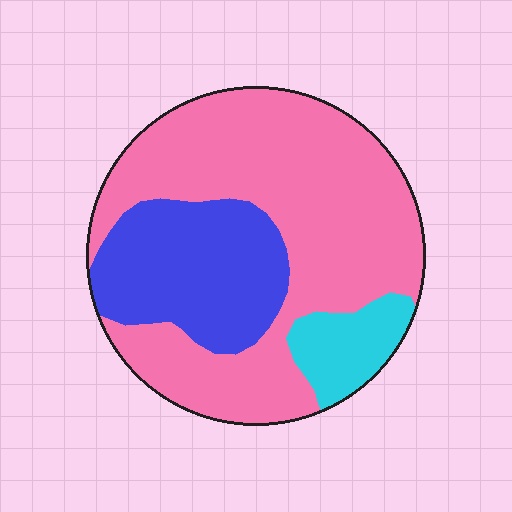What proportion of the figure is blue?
Blue covers about 25% of the figure.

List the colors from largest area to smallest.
From largest to smallest: pink, blue, cyan.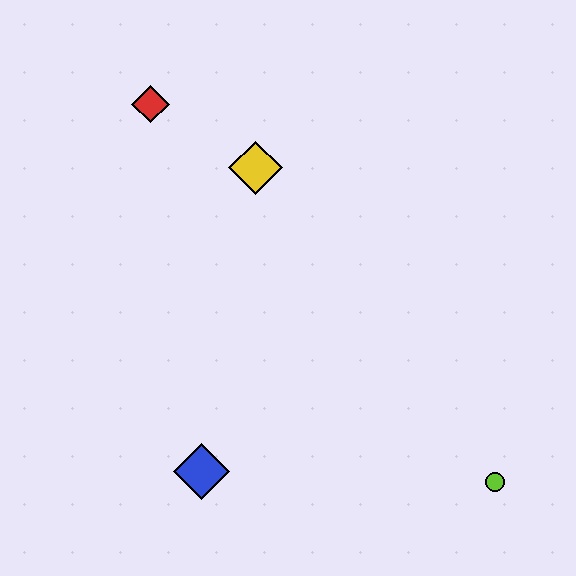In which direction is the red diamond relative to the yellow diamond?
The red diamond is to the left of the yellow diamond.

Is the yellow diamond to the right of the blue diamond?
Yes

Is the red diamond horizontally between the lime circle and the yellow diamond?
No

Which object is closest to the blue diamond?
The lime circle is closest to the blue diamond.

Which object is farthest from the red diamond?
The lime circle is farthest from the red diamond.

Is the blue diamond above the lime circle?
Yes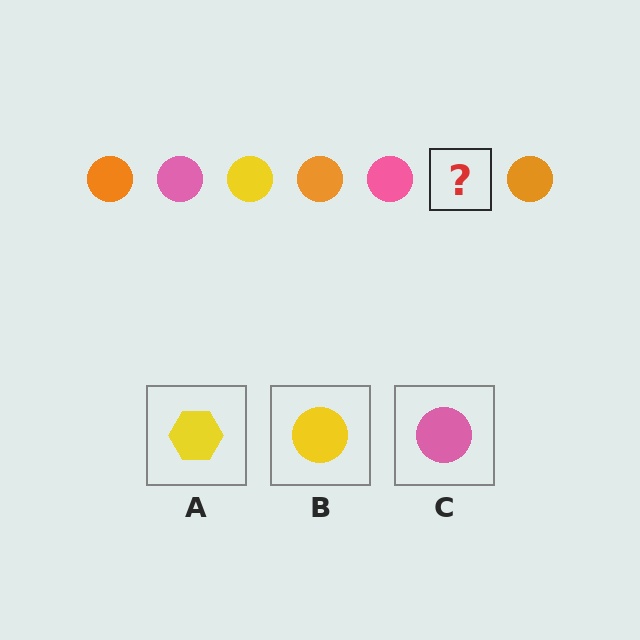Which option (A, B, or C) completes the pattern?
B.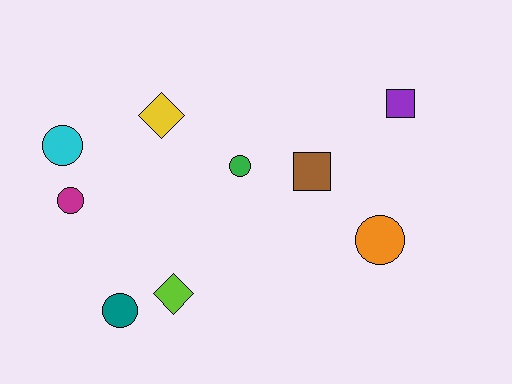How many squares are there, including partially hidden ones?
There are 2 squares.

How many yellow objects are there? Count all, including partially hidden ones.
There is 1 yellow object.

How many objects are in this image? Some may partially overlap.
There are 9 objects.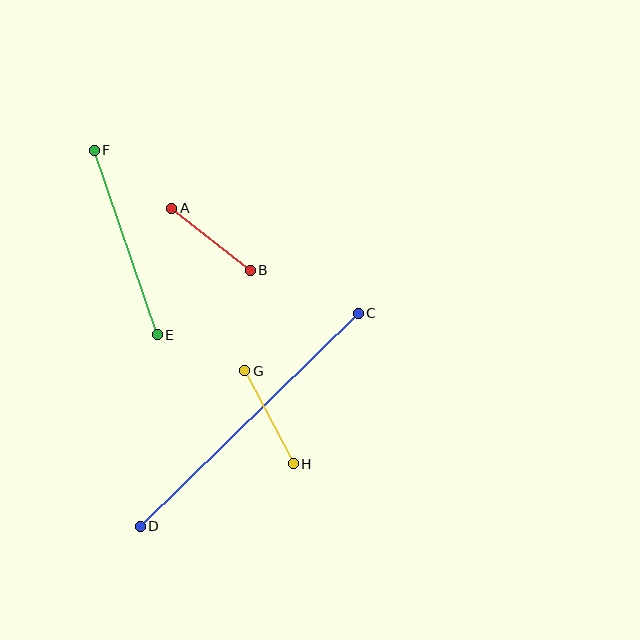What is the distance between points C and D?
The distance is approximately 304 pixels.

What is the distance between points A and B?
The distance is approximately 100 pixels.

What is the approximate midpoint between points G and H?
The midpoint is at approximately (269, 417) pixels.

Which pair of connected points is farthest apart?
Points C and D are farthest apart.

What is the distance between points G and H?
The distance is approximately 105 pixels.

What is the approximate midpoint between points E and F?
The midpoint is at approximately (126, 243) pixels.